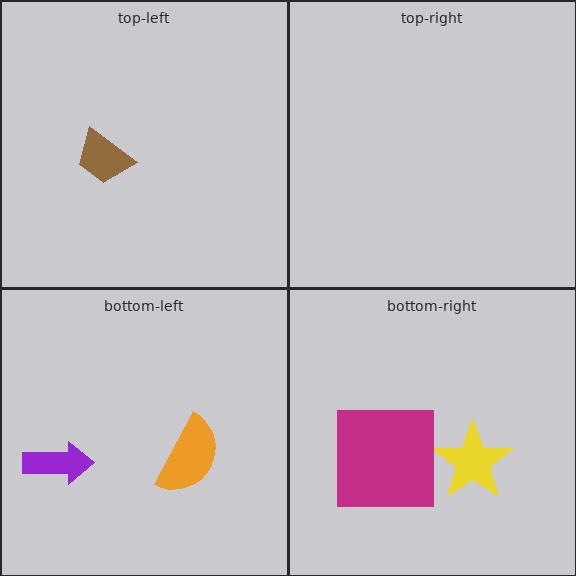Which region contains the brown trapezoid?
The top-left region.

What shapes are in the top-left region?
The brown trapezoid.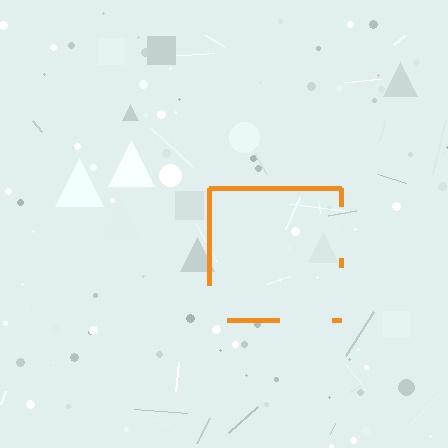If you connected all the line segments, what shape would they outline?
They would outline a square.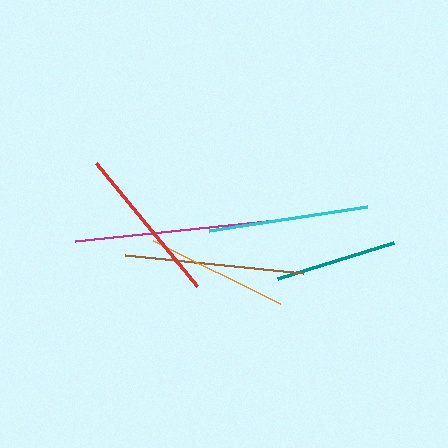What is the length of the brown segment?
The brown segment is approximately 178 pixels long.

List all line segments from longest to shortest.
From longest to shortest: magenta, brown, cyan, red, orange, teal.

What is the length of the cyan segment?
The cyan segment is approximately 160 pixels long.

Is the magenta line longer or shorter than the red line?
The magenta line is longer than the red line.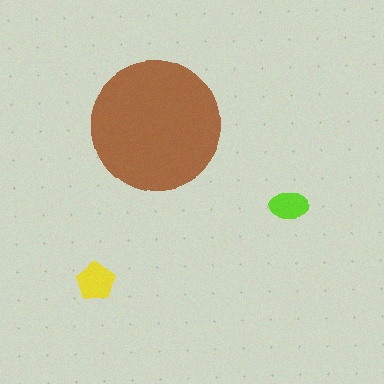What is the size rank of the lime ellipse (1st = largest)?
3rd.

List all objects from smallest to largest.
The lime ellipse, the yellow pentagon, the brown circle.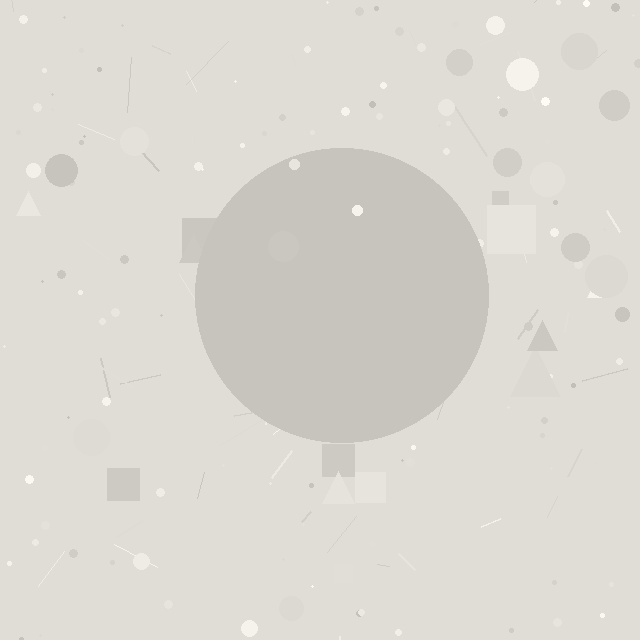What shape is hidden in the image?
A circle is hidden in the image.